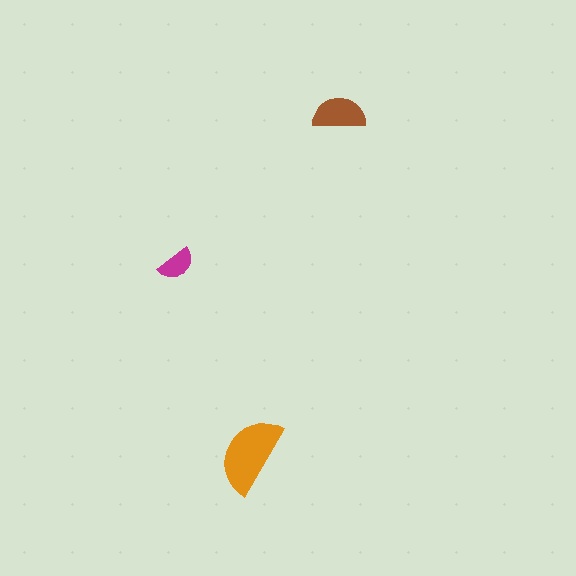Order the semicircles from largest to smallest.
the orange one, the brown one, the magenta one.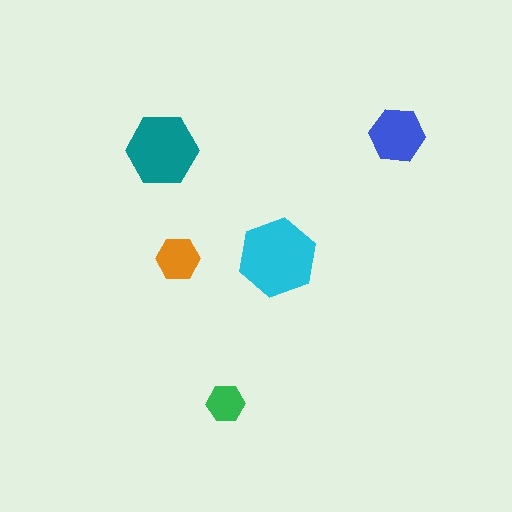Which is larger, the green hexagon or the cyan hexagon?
The cyan one.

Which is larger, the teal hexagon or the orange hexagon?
The teal one.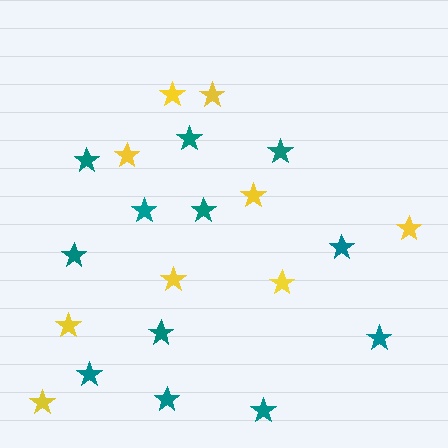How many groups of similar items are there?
There are 2 groups: one group of teal stars (12) and one group of yellow stars (9).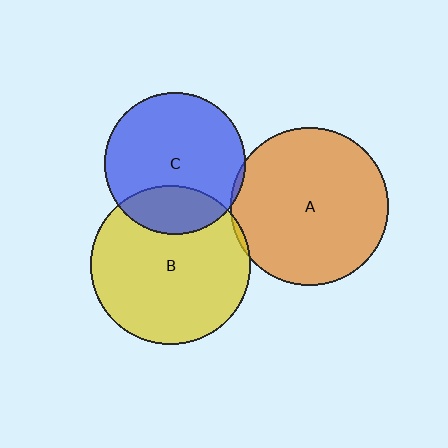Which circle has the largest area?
Circle B (yellow).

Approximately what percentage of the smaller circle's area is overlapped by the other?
Approximately 5%.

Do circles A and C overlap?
Yes.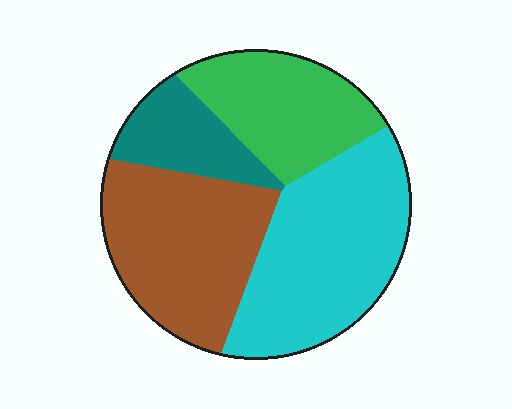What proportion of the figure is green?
Green takes up about one fifth (1/5) of the figure.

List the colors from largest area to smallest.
From largest to smallest: cyan, brown, green, teal.